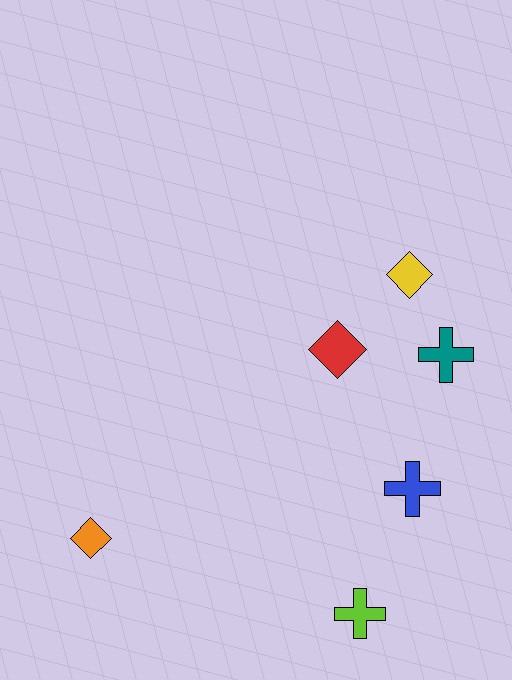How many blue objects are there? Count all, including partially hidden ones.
There is 1 blue object.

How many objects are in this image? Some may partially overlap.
There are 6 objects.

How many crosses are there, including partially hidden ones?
There are 3 crosses.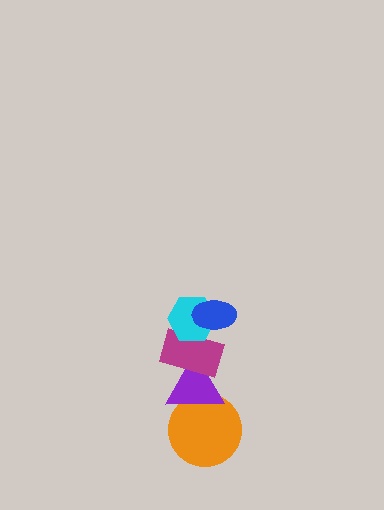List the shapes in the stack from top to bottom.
From top to bottom: the blue ellipse, the cyan hexagon, the magenta rectangle, the purple triangle, the orange circle.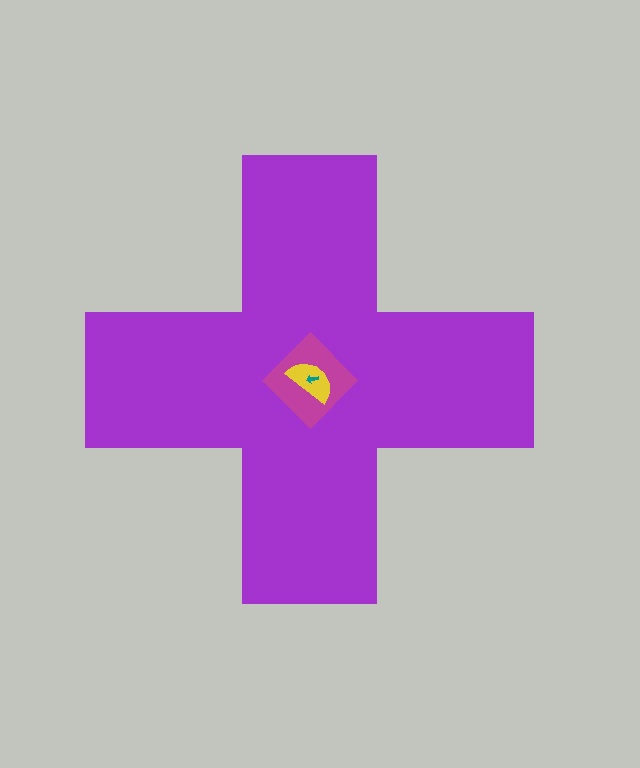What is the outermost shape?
The purple cross.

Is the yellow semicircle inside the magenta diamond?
Yes.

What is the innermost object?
The teal arrow.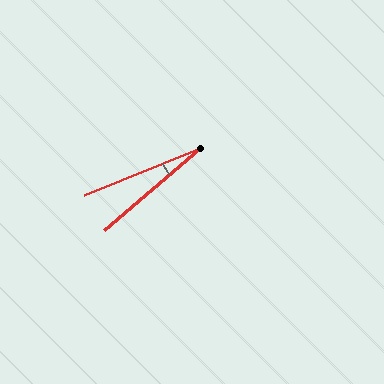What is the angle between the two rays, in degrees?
Approximately 18 degrees.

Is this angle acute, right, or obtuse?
It is acute.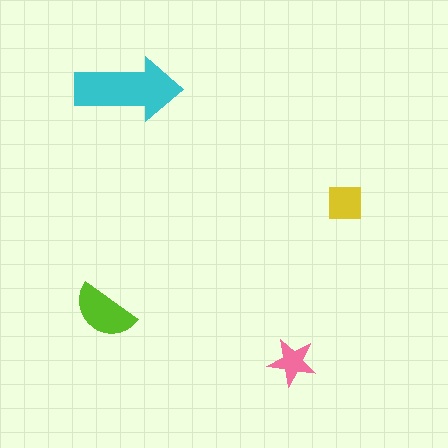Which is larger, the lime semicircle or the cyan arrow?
The cyan arrow.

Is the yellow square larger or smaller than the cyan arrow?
Smaller.